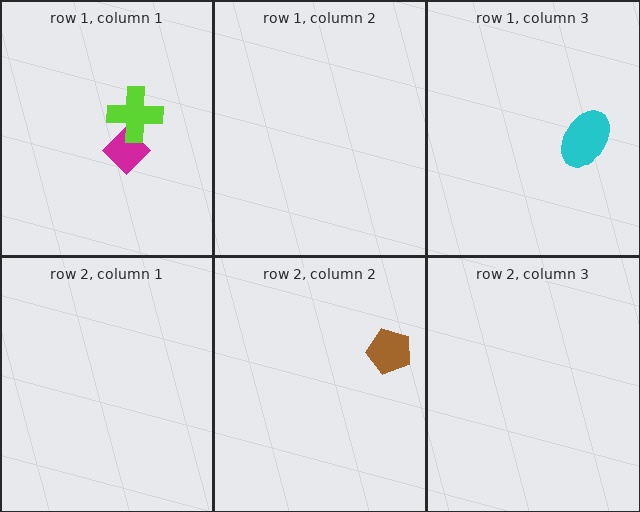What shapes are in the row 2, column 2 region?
The brown pentagon.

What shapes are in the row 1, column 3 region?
The cyan ellipse.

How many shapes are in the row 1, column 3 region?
1.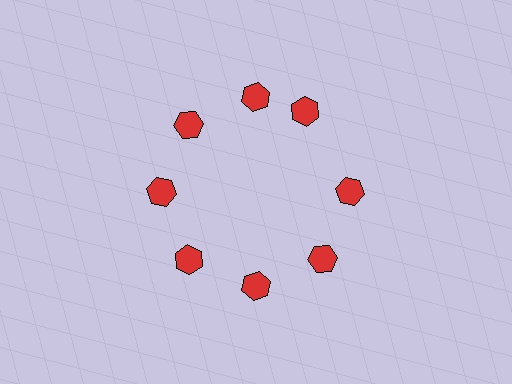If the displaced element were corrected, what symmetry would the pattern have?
It would have 8-fold rotational symmetry — the pattern would map onto itself every 45 degrees.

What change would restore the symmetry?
The symmetry would be restored by rotating it back into even spacing with its neighbors so that all 8 hexagons sit at equal angles and equal distance from the center.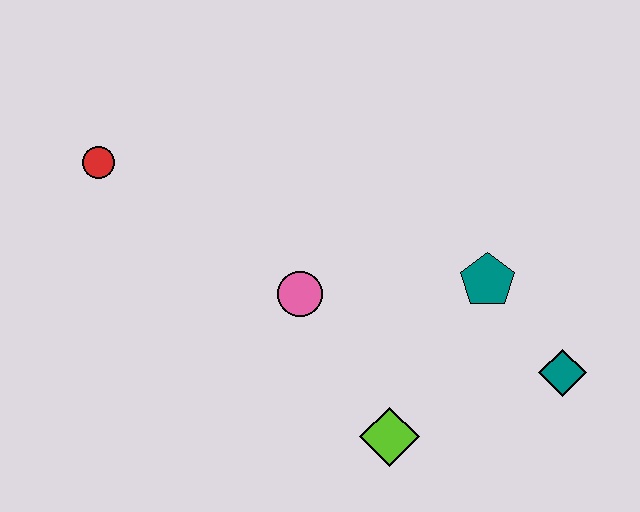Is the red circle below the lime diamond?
No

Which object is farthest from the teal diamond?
The red circle is farthest from the teal diamond.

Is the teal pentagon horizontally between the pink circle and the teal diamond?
Yes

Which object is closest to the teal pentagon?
The teal diamond is closest to the teal pentagon.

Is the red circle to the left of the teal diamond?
Yes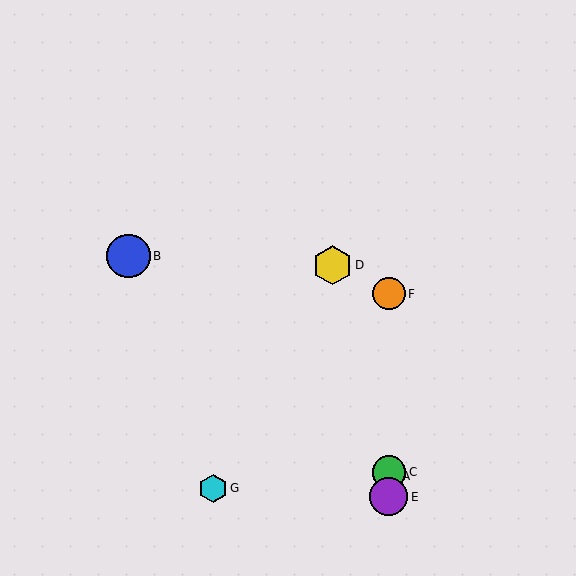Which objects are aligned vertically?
Objects A, C, E, F are aligned vertically.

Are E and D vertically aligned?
No, E is at x≈389 and D is at x≈332.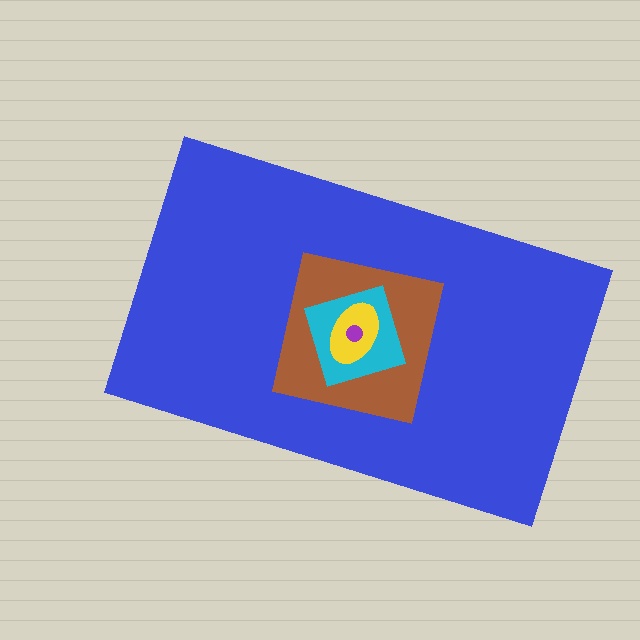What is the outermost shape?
The blue rectangle.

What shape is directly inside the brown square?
The cyan square.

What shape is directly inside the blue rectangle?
The brown square.